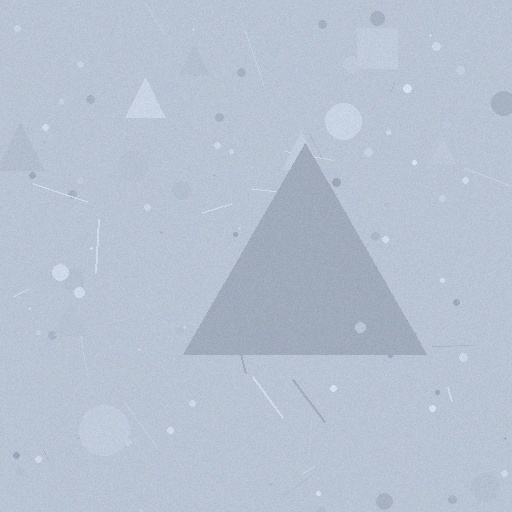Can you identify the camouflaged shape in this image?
The camouflaged shape is a triangle.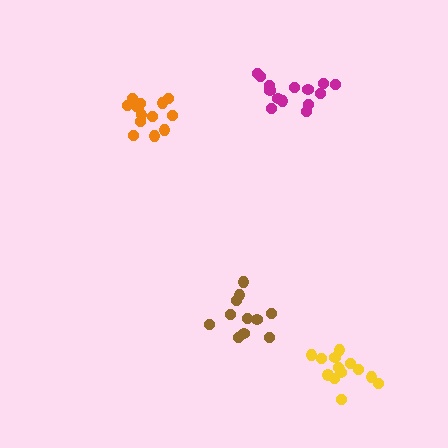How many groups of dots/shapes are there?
There are 4 groups.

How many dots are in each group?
Group 1: 14 dots, Group 2: 11 dots, Group 3: 14 dots, Group 4: 13 dots (52 total).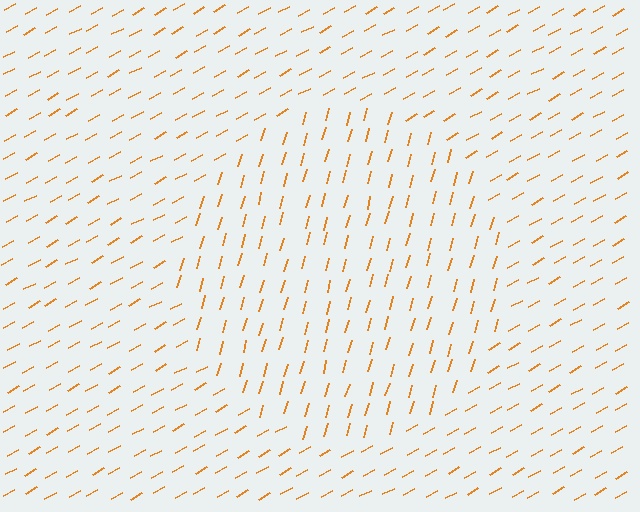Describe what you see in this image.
The image is filled with small orange line segments. A circle region in the image has lines oriented differently from the surrounding lines, creating a visible texture boundary.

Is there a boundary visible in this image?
Yes, there is a texture boundary formed by a change in line orientation.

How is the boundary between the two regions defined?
The boundary is defined purely by a change in line orientation (approximately 45 degrees difference). All lines are the same color and thickness.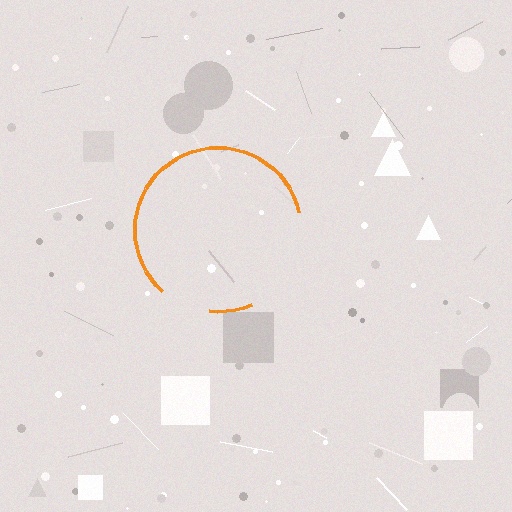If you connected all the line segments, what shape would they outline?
They would outline a circle.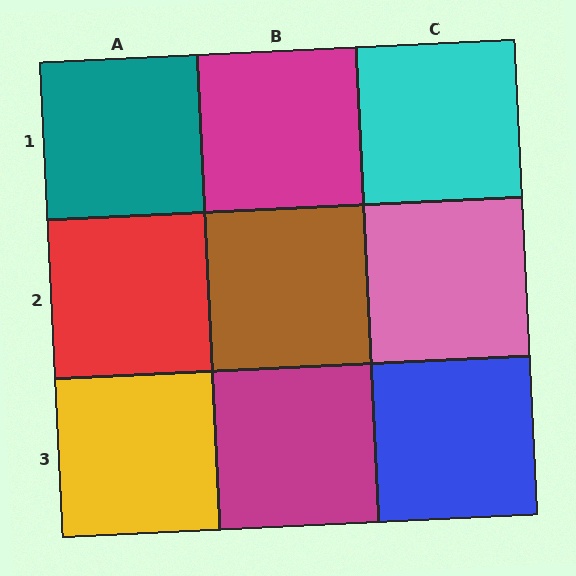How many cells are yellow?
1 cell is yellow.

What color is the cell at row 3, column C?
Blue.